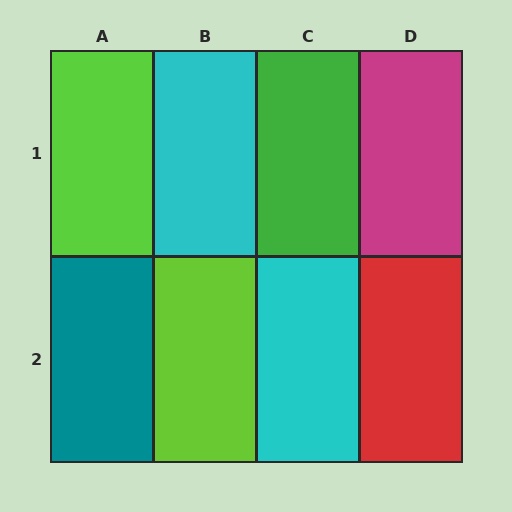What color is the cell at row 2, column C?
Cyan.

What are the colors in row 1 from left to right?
Lime, cyan, green, magenta.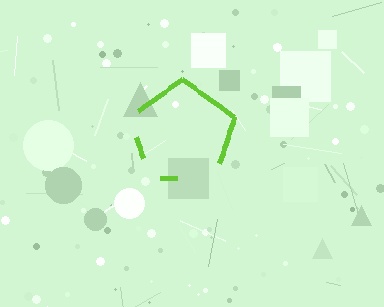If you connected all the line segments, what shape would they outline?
They would outline a pentagon.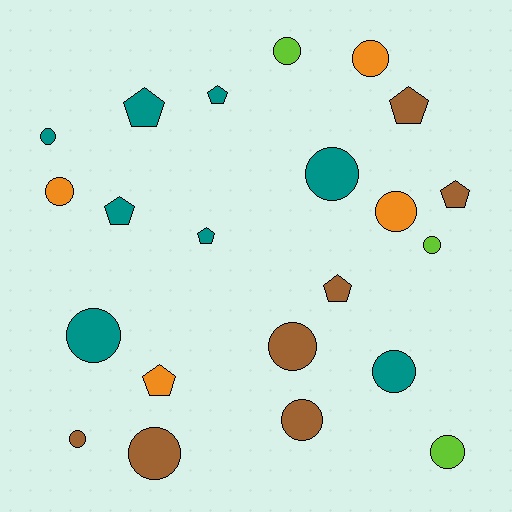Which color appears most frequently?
Teal, with 8 objects.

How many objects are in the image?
There are 22 objects.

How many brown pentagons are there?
There are 3 brown pentagons.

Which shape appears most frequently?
Circle, with 14 objects.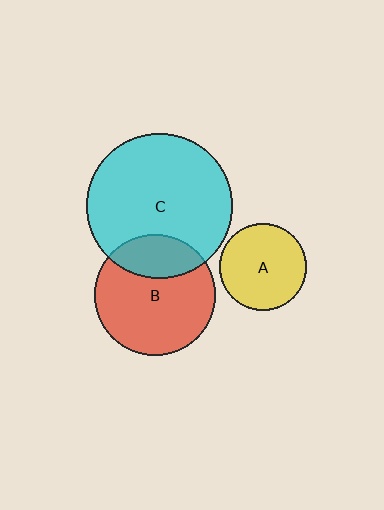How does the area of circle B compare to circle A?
Approximately 1.9 times.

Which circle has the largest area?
Circle C (cyan).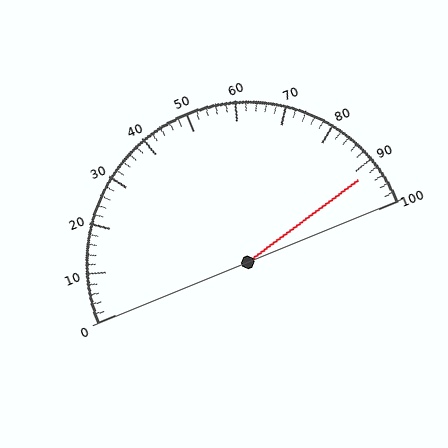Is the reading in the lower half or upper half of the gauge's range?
The reading is in the upper half of the range (0 to 100).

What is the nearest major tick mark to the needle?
The nearest major tick mark is 90.